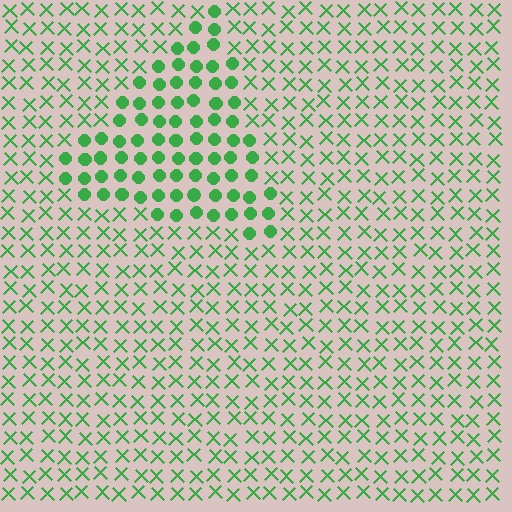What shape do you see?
I see a triangle.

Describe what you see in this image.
The image is filled with small green elements arranged in a uniform grid. A triangle-shaped region contains circles, while the surrounding area contains X marks. The boundary is defined purely by the change in element shape.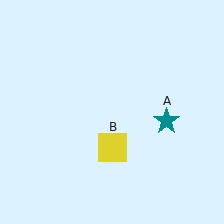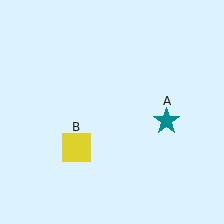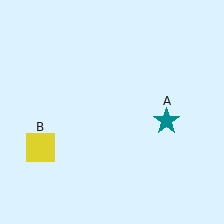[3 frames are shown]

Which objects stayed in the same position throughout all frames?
Teal star (object A) remained stationary.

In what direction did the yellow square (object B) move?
The yellow square (object B) moved left.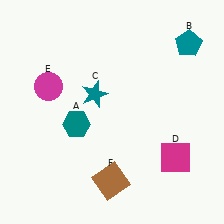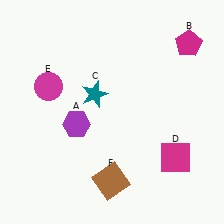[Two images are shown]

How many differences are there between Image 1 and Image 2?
There are 2 differences between the two images.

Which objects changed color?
A changed from teal to purple. B changed from teal to magenta.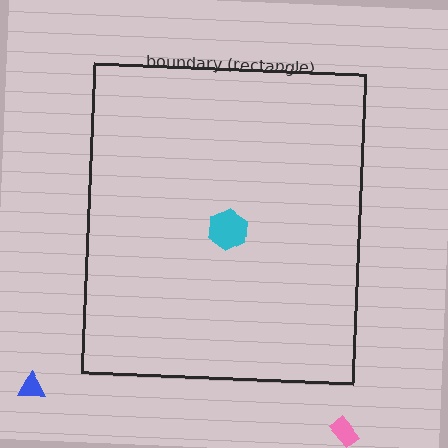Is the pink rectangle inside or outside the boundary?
Outside.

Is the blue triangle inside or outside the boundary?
Outside.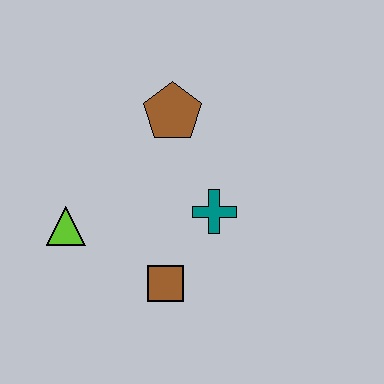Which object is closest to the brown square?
The teal cross is closest to the brown square.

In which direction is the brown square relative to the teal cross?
The brown square is below the teal cross.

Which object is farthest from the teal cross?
The lime triangle is farthest from the teal cross.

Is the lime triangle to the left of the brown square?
Yes